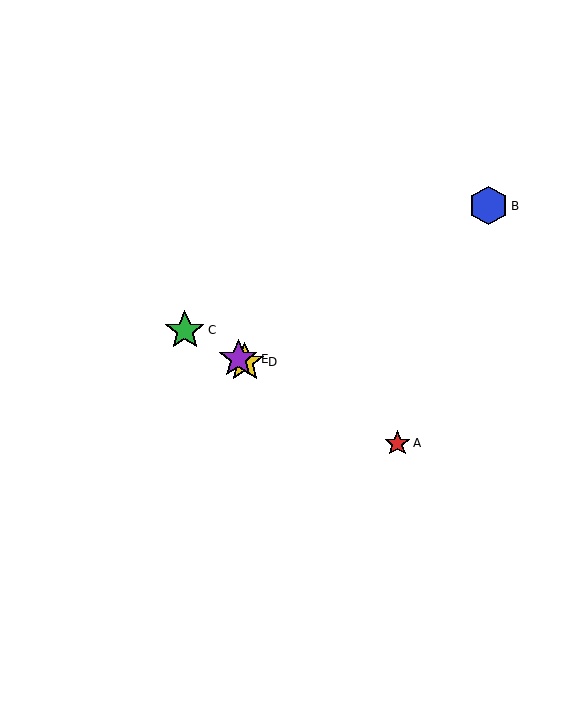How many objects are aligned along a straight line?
4 objects (A, C, D, E) are aligned along a straight line.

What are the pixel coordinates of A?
Object A is at (397, 443).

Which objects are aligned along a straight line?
Objects A, C, D, E are aligned along a straight line.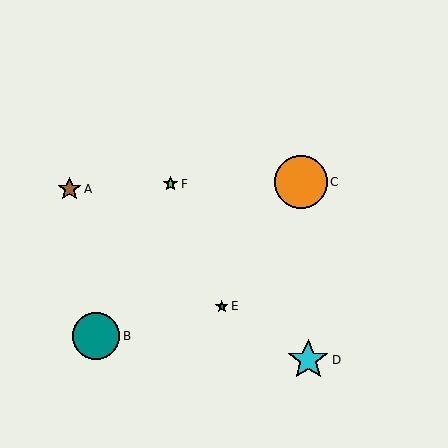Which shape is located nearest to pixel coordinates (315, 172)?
The orange circle (labeled C) at (301, 182) is nearest to that location.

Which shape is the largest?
The orange circle (labeled C) is the largest.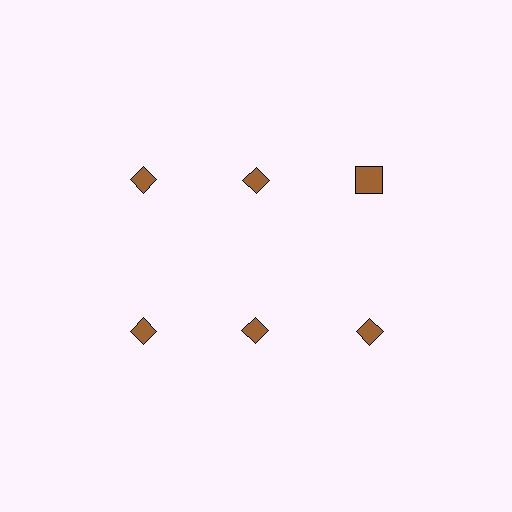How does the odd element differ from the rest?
It has a different shape: square instead of diamond.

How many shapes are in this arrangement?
There are 6 shapes arranged in a grid pattern.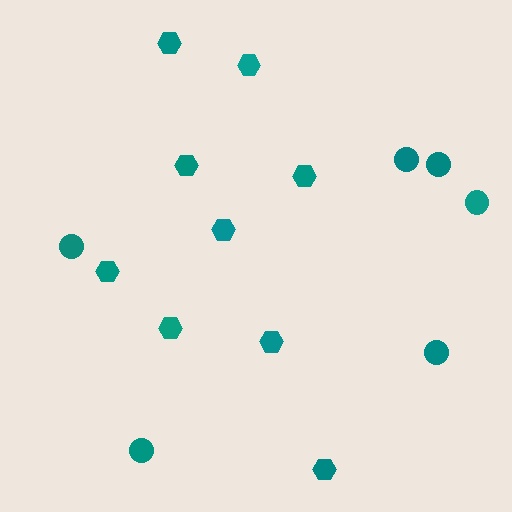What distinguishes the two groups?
There are 2 groups: one group of hexagons (9) and one group of circles (6).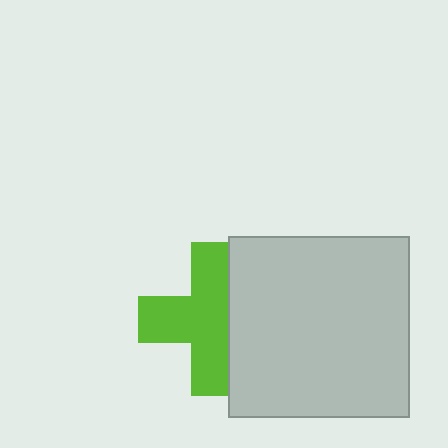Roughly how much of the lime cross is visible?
Most of it is visible (roughly 66%).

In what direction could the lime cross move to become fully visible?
The lime cross could move left. That would shift it out from behind the light gray square entirely.